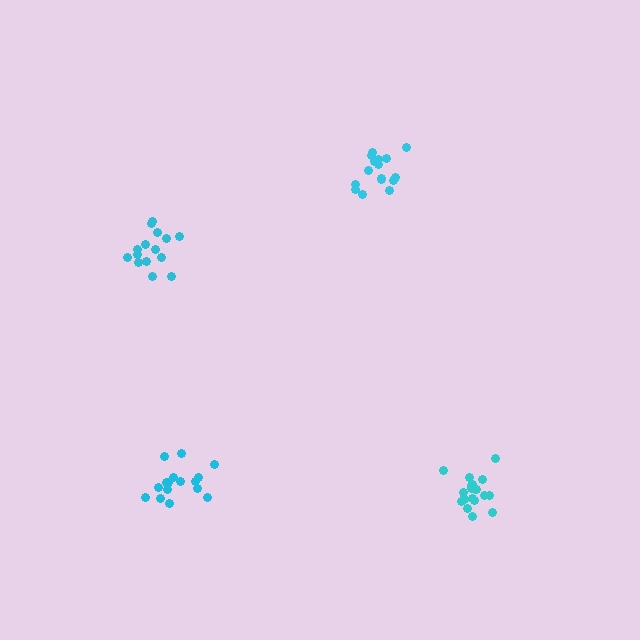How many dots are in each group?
Group 1: 15 dots, Group 2: 20 dots, Group 3: 16 dots, Group 4: 17 dots (68 total).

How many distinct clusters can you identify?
There are 4 distinct clusters.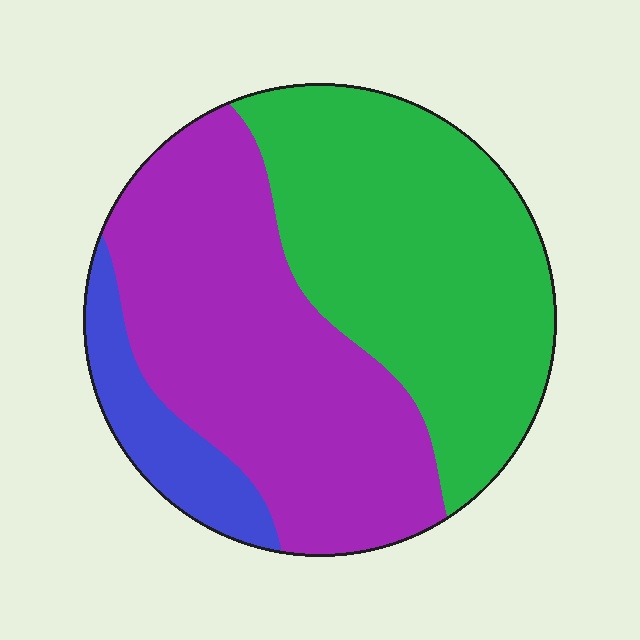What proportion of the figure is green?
Green covers around 45% of the figure.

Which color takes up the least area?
Blue, at roughly 10%.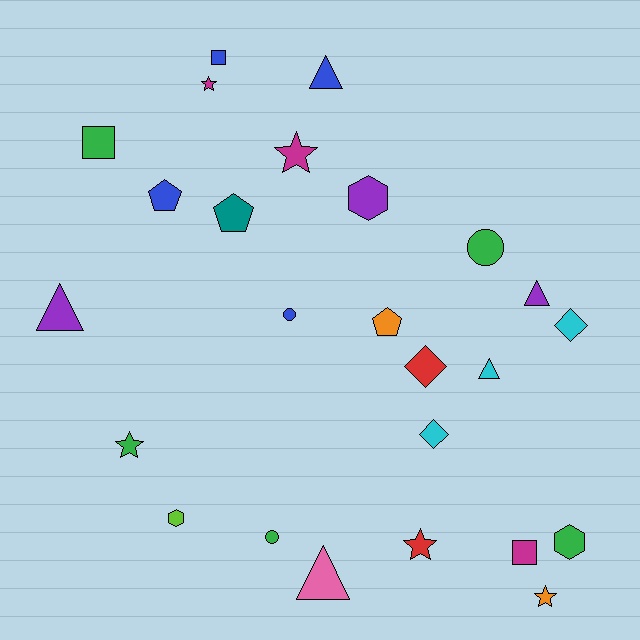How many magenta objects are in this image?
There are 3 magenta objects.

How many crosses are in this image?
There are no crosses.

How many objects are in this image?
There are 25 objects.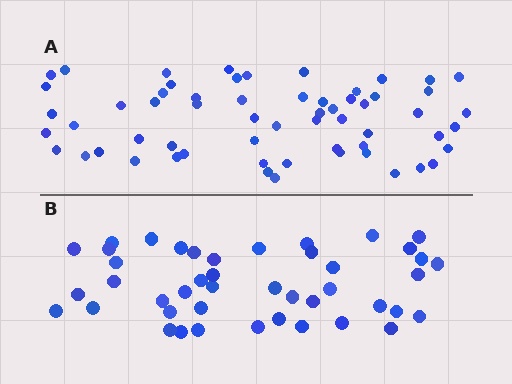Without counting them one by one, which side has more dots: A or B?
Region A (the top region) has more dots.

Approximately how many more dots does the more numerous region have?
Region A has approximately 15 more dots than region B.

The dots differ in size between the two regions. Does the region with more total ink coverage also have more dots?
No. Region B has more total ink coverage because its dots are larger, but region A actually contains more individual dots. Total area can be misleading — the number of items is what matters here.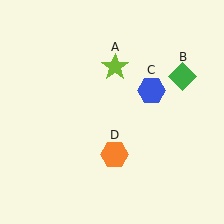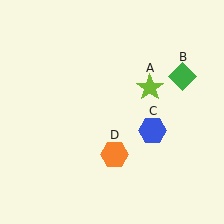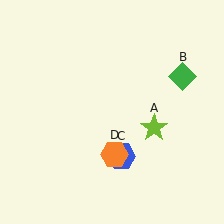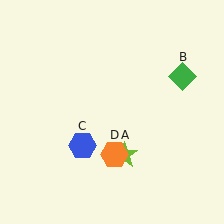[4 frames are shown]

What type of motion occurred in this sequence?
The lime star (object A), blue hexagon (object C) rotated clockwise around the center of the scene.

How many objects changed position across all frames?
2 objects changed position: lime star (object A), blue hexagon (object C).